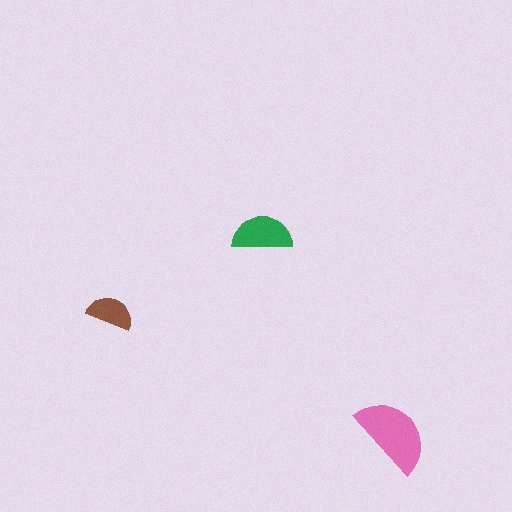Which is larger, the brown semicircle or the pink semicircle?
The pink one.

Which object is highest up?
The green semicircle is topmost.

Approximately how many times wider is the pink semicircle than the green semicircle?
About 1.5 times wider.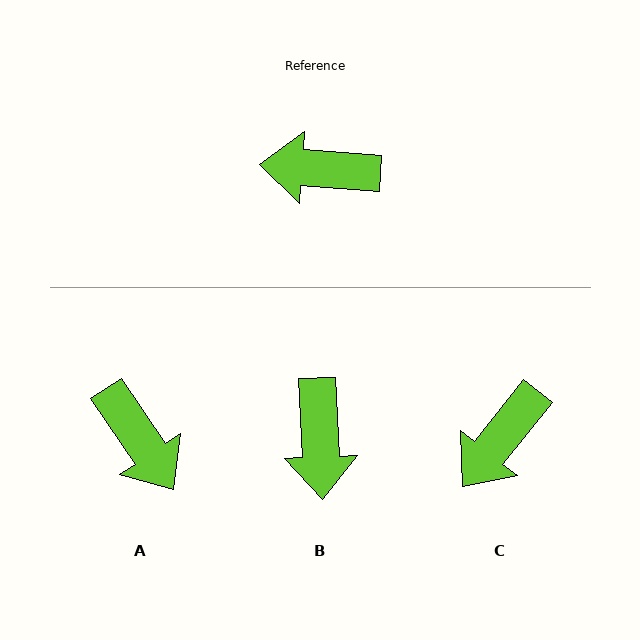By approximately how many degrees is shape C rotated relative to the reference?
Approximately 56 degrees counter-clockwise.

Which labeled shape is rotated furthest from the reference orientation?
A, about 128 degrees away.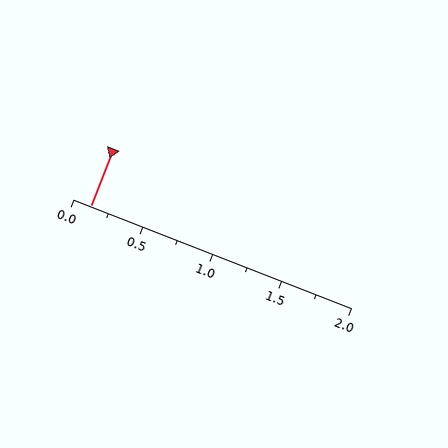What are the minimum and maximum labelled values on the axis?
The axis runs from 0.0 to 2.0.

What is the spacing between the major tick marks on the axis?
The major ticks are spaced 0.5 apart.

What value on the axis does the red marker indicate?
The marker indicates approximately 0.12.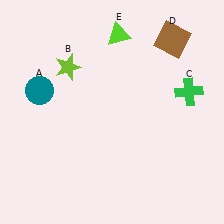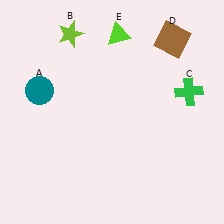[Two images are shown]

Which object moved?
The lime star (B) moved up.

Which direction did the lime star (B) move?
The lime star (B) moved up.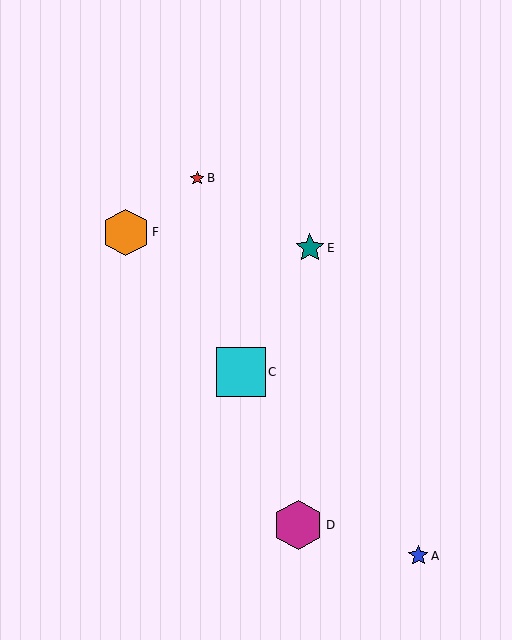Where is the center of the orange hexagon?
The center of the orange hexagon is at (126, 232).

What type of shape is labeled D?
Shape D is a magenta hexagon.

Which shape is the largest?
The magenta hexagon (labeled D) is the largest.